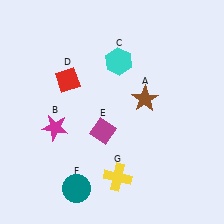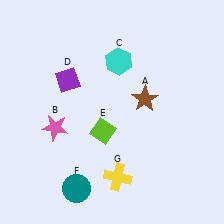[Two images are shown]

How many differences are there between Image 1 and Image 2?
There are 3 differences between the two images.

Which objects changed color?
B changed from magenta to pink. D changed from red to purple. E changed from magenta to lime.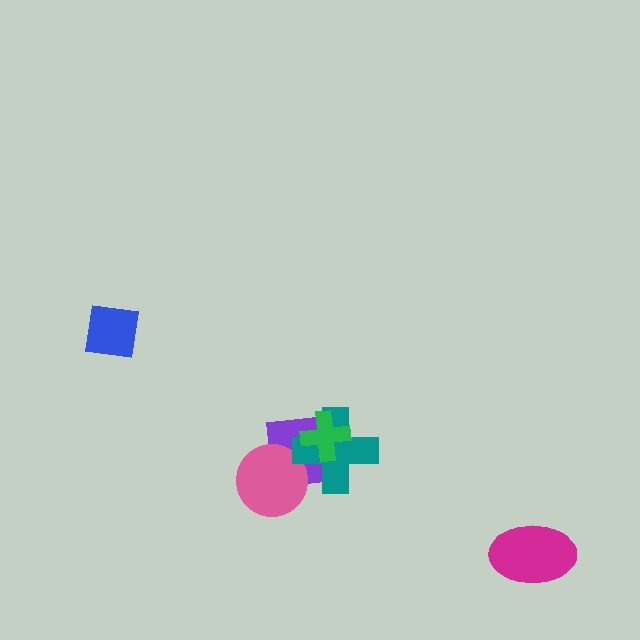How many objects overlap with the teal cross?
3 objects overlap with the teal cross.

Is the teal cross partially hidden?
Yes, it is partially covered by another shape.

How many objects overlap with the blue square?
0 objects overlap with the blue square.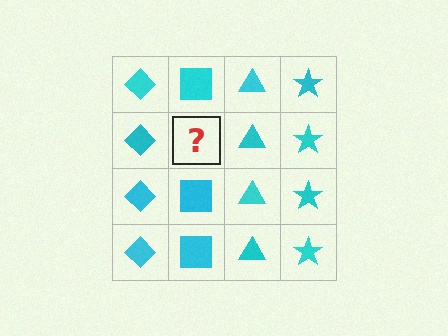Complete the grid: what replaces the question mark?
The question mark should be replaced with a cyan square.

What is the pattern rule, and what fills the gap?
The rule is that each column has a consistent shape. The gap should be filled with a cyan square.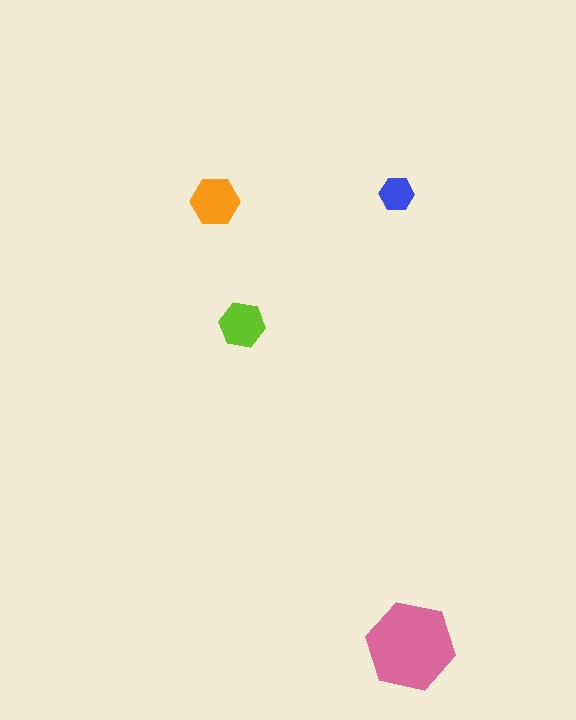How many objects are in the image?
There are 4 objects in the image.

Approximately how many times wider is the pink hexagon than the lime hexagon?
About 2 times wider.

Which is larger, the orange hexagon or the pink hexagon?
The pink one.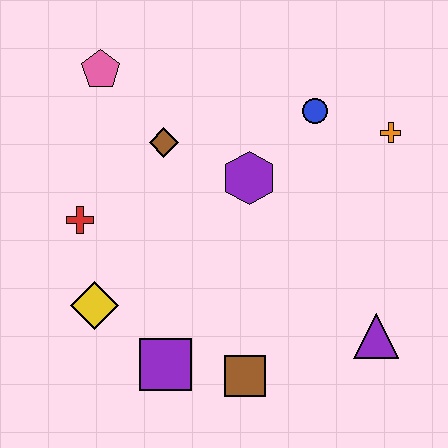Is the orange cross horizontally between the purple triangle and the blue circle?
No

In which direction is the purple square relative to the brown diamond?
The purple square is below the brown diamond.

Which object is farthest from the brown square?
The pink pentagon is farthest from the brown square.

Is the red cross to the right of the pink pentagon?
No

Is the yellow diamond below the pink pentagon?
Yes